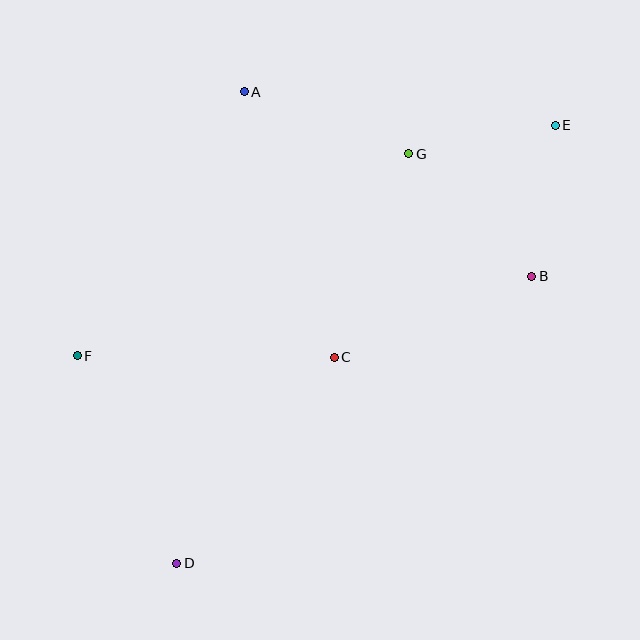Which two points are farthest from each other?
Points D and E are farthest from each other.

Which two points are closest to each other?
Points E and G are closest to each other.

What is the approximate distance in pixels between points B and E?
The distance between B and E is approximately 153 pixels.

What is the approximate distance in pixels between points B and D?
The distance between B and D is approximately 456 pixels.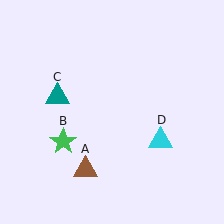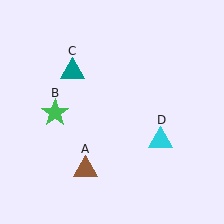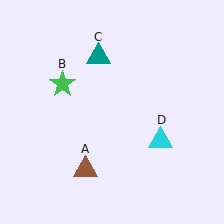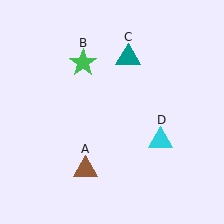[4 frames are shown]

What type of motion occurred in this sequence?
The green star (object B), teal triangle (object C) rotated clockwise around the center of the scene.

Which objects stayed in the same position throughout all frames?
Brown triangle (object A) and cyan triangle (object D) remained stationary.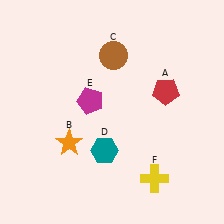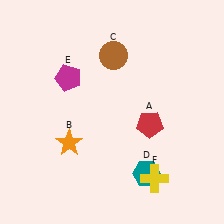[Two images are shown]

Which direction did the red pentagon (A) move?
The red pentagon (A) moved down.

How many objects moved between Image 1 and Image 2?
3 objects moved between the two images.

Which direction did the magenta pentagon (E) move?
The magenta pentagon (E) moved up.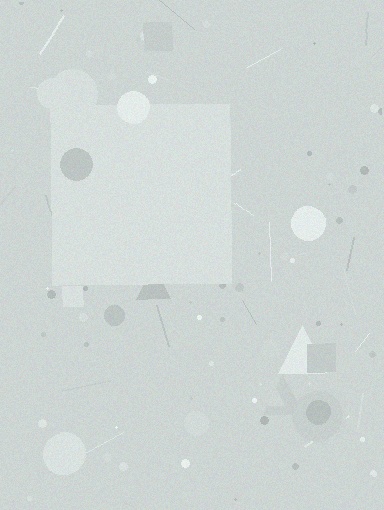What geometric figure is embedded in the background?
A square is embedded in the background.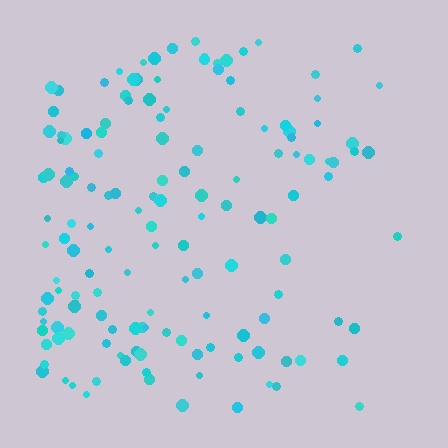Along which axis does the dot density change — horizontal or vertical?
Horizontal.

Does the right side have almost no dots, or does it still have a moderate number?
Still a moderate number, just noticeably fewer than the left.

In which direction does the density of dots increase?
From right to left, with the left side densest.